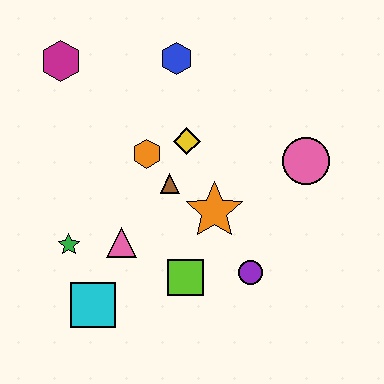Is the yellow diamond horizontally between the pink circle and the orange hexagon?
Yes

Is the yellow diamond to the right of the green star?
Yes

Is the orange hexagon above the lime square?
Yes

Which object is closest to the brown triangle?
The orange hexagon is closest to the brown triangle.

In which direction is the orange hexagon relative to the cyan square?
The orange hexagon is above the cyan square.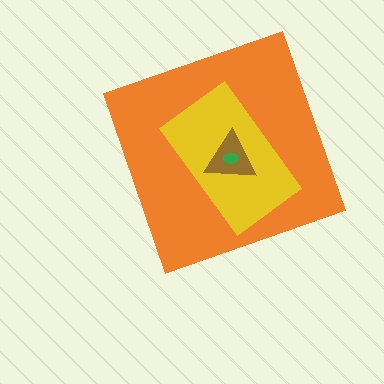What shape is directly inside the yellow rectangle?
The brown triangle.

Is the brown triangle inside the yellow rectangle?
Yes.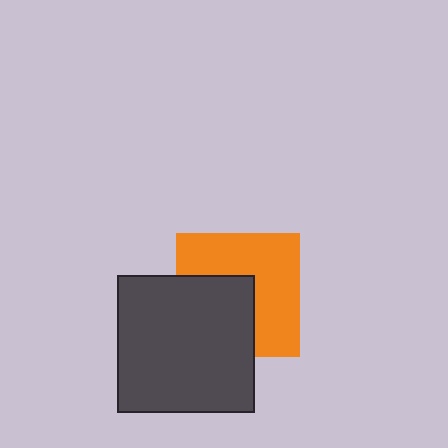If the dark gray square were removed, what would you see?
You would see the complete orange square.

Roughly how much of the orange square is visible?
About half of it is visible (roughly 57%).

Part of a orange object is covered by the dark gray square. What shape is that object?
It is a square.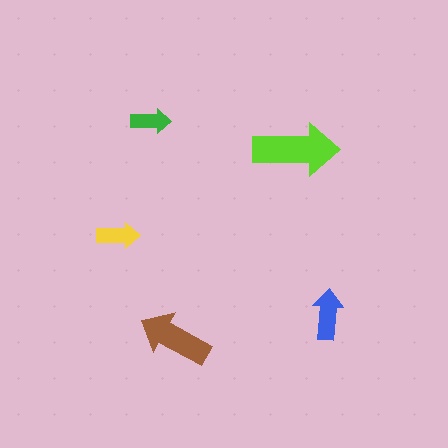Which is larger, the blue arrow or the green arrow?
The blue one.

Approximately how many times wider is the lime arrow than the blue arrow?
About 1.5 times wider.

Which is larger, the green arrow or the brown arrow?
The brown one.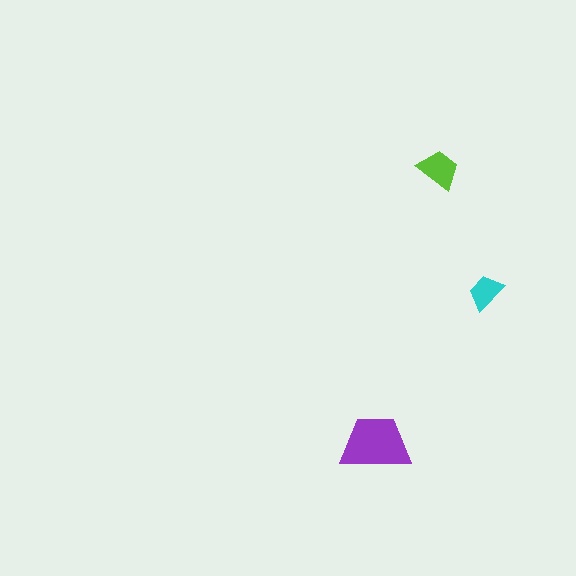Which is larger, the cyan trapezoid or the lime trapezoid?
The lime one.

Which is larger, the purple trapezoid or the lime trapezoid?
The purple one.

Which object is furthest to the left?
The purple trapezoid is leftmost.